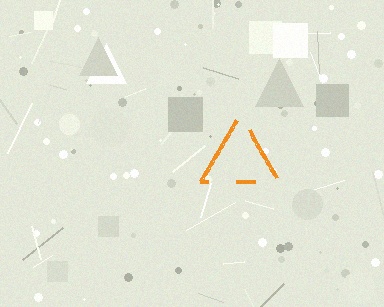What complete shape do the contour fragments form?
The contour fragments form a triangle.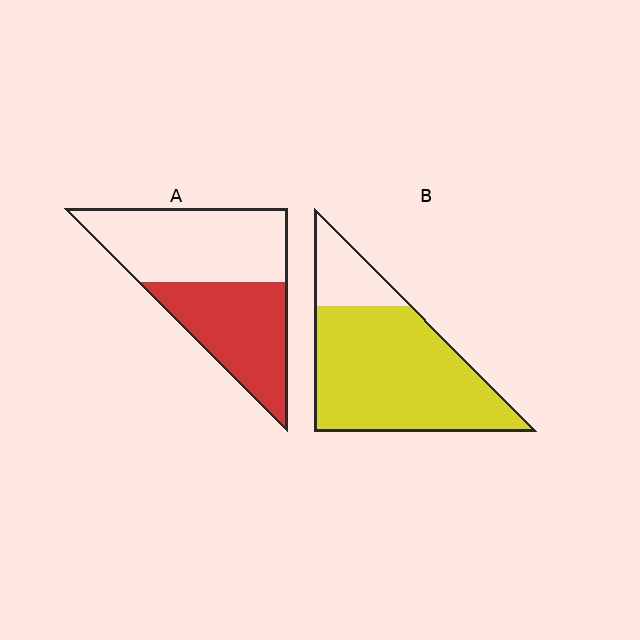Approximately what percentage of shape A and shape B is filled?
A is approximately 45% and B is approximately 80%.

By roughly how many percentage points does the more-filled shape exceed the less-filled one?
By roughly 35 percentage points (B over A).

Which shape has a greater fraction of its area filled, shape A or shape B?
Shape B.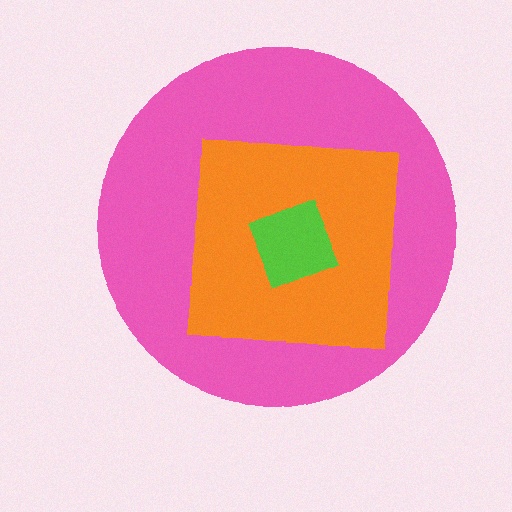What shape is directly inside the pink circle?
The orange square.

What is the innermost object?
The lime square.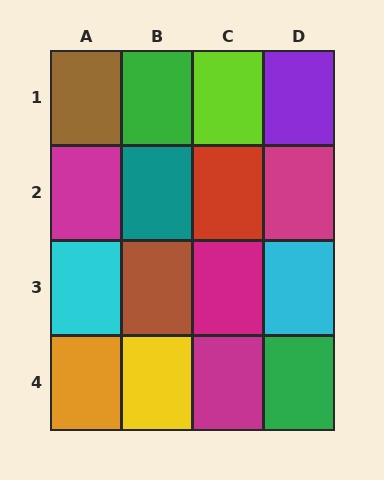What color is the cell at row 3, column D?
Cyan.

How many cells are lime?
1 cell is lime.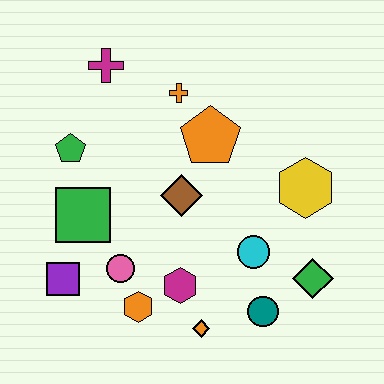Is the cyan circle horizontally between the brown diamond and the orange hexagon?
No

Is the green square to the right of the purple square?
Yes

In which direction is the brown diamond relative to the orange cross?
The brown diamond is below the orange cross.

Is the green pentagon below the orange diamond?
No